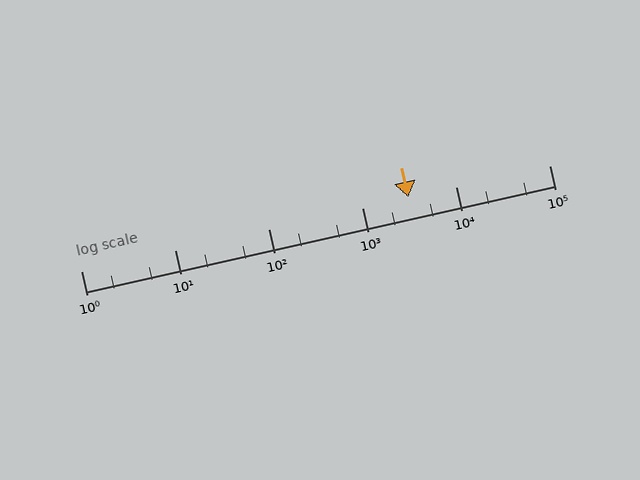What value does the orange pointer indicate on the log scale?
The pointer indicates approximately 3100.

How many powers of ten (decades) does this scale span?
The scale spans 5 decades, from 1 to 100000.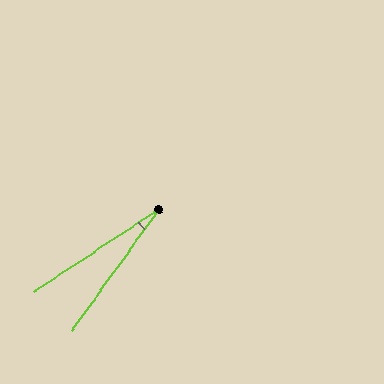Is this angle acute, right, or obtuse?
It is acute.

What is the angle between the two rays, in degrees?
Approximately 21 degrees.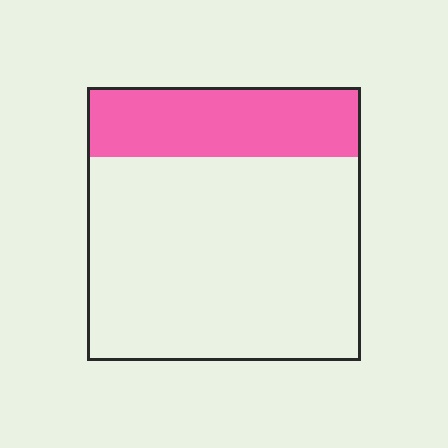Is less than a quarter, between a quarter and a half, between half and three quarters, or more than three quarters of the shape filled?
Between a quarter and a half.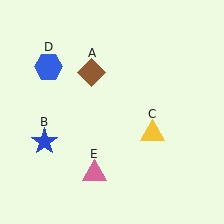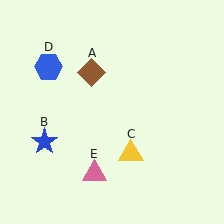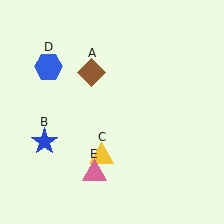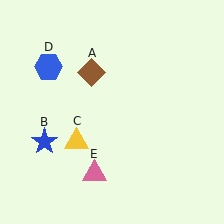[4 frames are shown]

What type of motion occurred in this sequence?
The yellow triangle (object C) rotated clockwise around the center of the scene.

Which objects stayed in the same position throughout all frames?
Brown diamond (object A) and blue star (object B) and blue hexagon (object D) and pink triangle (object E) remained stationary.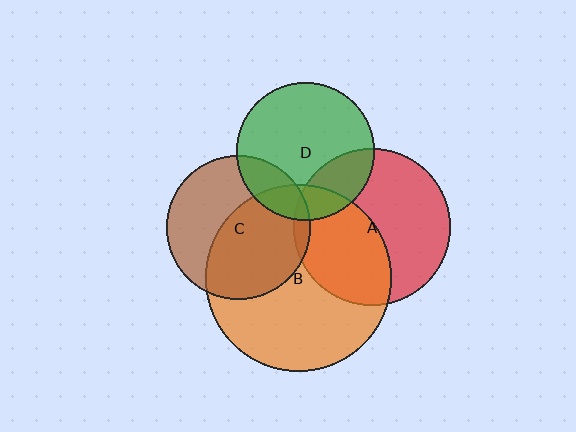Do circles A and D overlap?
Yes.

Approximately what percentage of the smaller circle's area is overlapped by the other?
Approximately 25%.